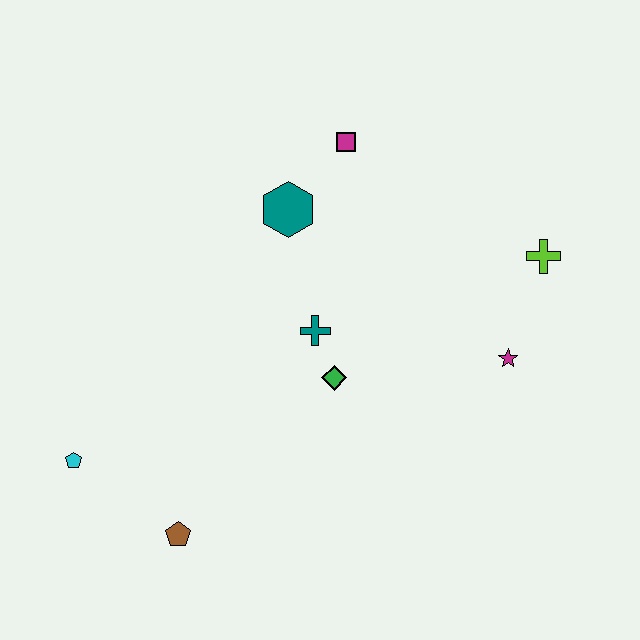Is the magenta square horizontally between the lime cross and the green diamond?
Yes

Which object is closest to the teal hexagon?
The magenta square is closest to the teal hexagon.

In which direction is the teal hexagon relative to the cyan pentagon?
The teal hexagon is above the cyan pentagon.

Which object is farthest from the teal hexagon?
The brown pentagon is farthest from the teal hexagon.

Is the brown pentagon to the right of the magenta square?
No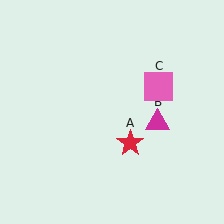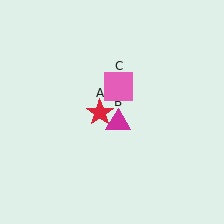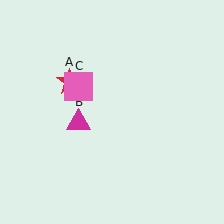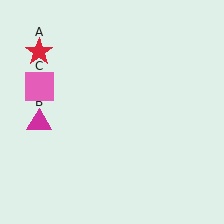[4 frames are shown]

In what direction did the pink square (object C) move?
The pink square (object C) moved left.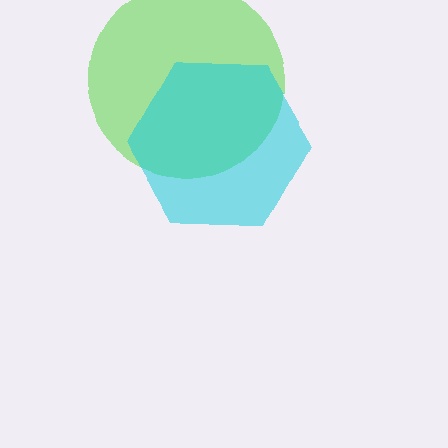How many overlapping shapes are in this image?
There are 2 overlapping shapes in the image.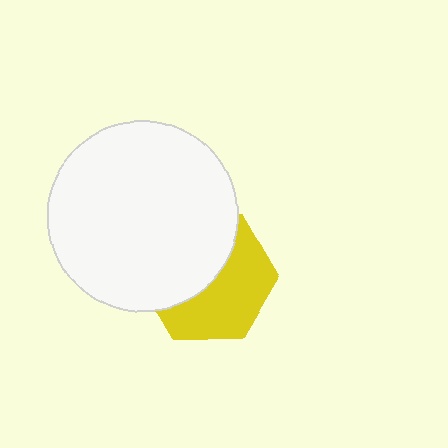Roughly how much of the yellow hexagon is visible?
About half of it is visible (roughly 51%).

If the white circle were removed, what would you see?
You would see the complete yellow hexagon.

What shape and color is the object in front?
The object in front is a white circle.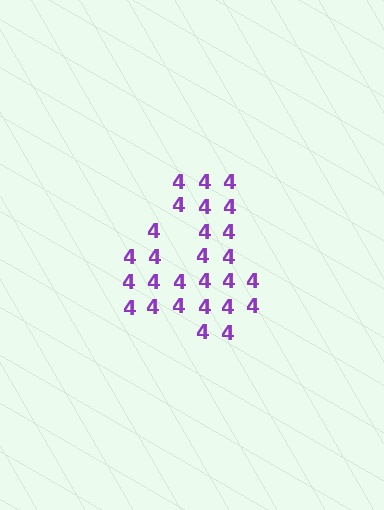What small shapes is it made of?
It is made of small digit 4's.